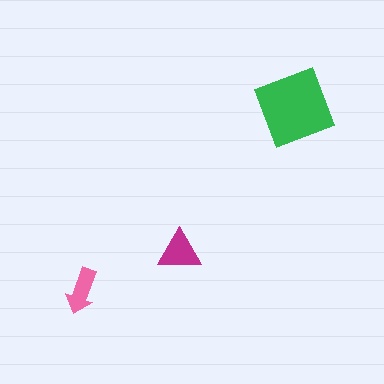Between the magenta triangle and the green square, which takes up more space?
The green square.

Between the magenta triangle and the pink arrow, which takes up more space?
The magenta triangle.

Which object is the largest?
The green square.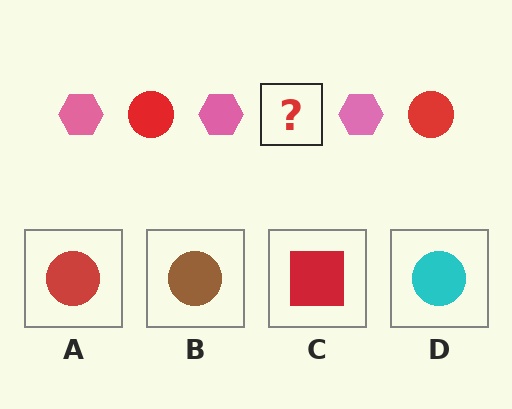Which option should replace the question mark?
Option A.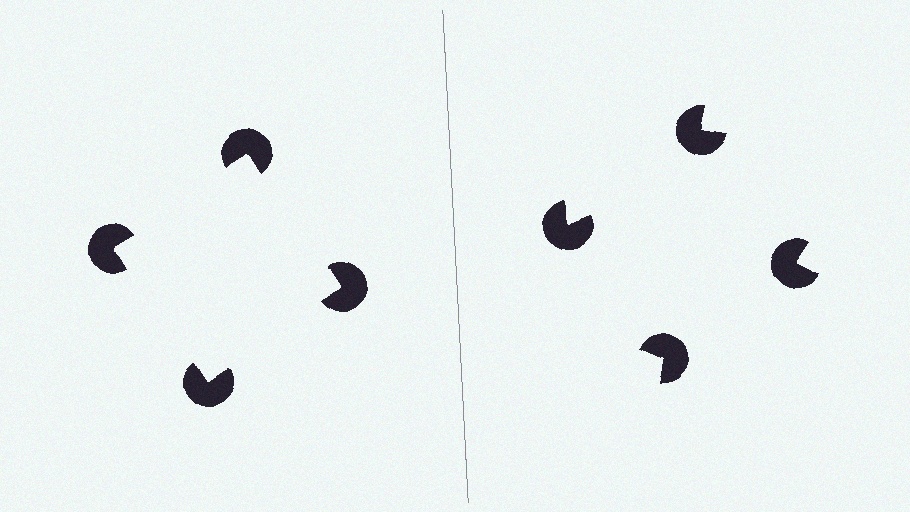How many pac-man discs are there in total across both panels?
8 — 4 on each side.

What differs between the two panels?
The pac-man discs are positioned identically on both sides; only the wedge orientations differ. On the left they align to a square; on the right they are misaligned.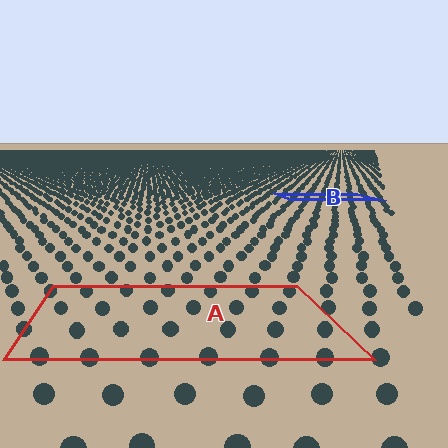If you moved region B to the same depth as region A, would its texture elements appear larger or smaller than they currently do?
They would appear larger. At a closer depth, the same texture elements are projected at a bigger on-screen size.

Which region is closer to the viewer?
Region A is closer. The texture elements there are larger and more spread out.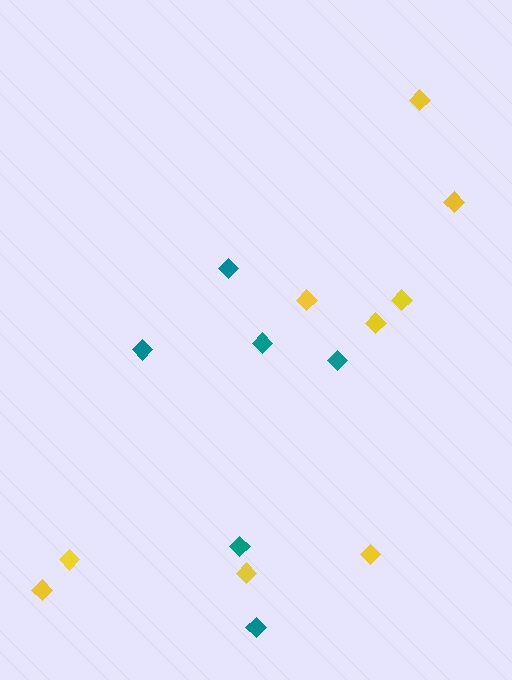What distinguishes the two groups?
There are 2 groups: one group of yellow diamonds (9) and one group of teal diamonds (6).